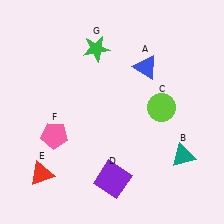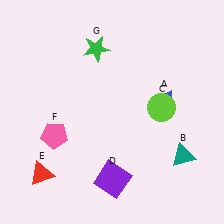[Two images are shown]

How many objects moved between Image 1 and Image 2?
1 object moved between the two images.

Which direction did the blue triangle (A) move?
The blue triangle (A) moved down.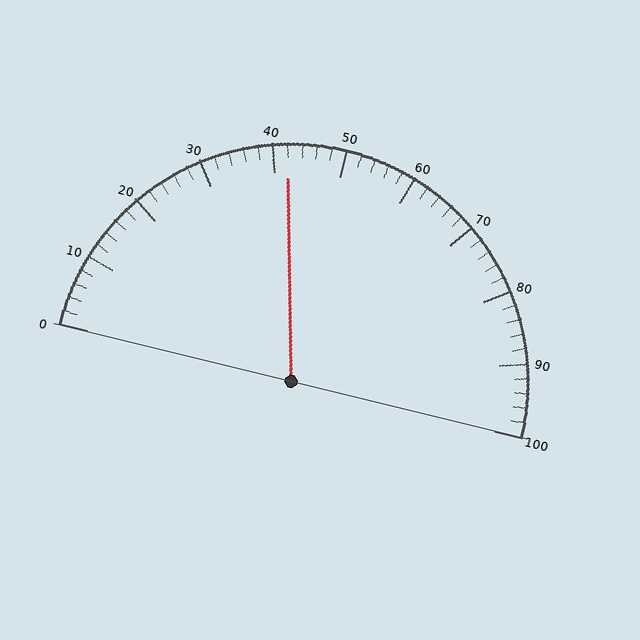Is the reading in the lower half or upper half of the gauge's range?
The reading is in the lower half of the range (0 to 100).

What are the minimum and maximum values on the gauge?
The gauge ranges from 0 to 100.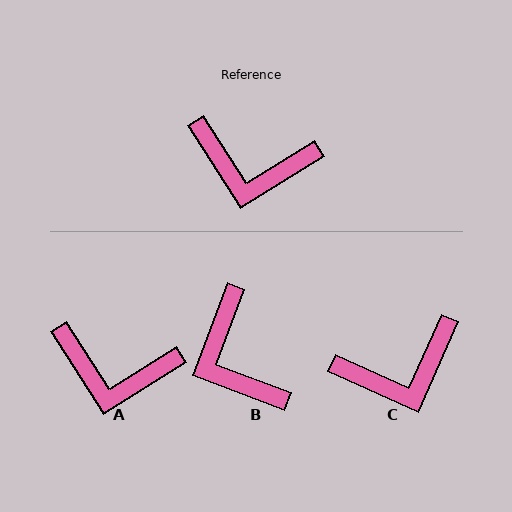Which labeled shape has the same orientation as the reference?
A.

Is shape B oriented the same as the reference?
No, it is off by about 53 degrees.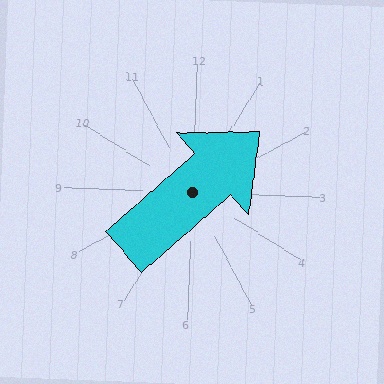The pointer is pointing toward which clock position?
Roughly 2 o'clock.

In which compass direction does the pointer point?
Northeast.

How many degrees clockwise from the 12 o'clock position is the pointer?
Approximately 47 degrees.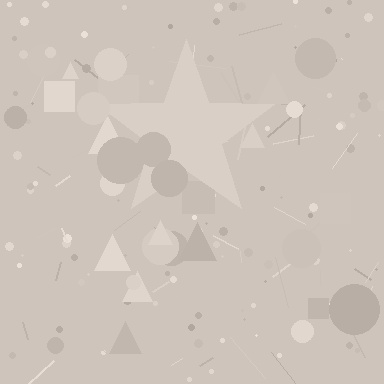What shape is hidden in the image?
A star is hidden in the image.